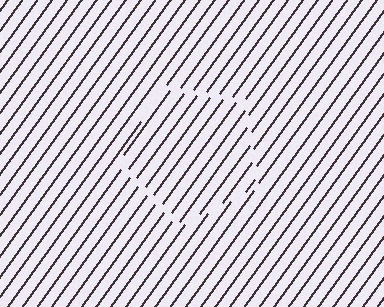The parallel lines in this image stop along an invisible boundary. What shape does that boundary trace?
An illusory pentagon. The interior of the shape contains the same grating, shifted by half a period — the contour is defined by the phase discontinuity where line-ends from the inner and outer gratings abut.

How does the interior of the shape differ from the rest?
The interior of the shape contains the same grating, shifted by half a period — the contour is defined by the phase discontinuity where line-ends from the inner and outer gratings abut.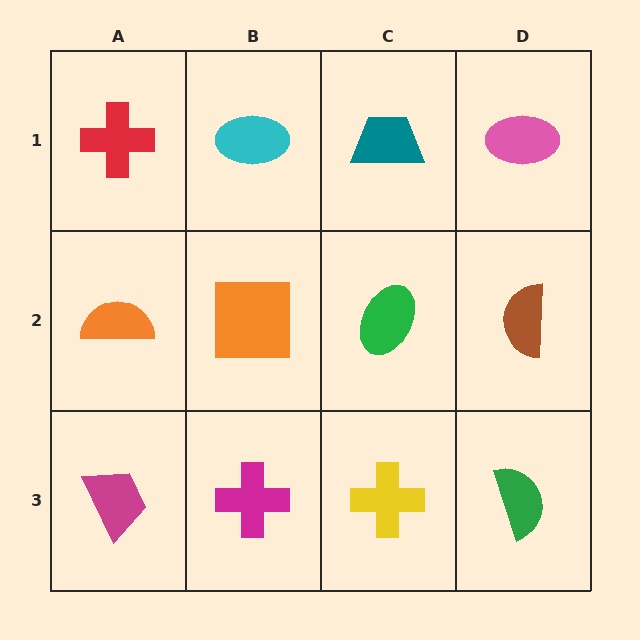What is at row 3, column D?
A green semicircle.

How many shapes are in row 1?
4 shapes.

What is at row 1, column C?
A teal trapezoid.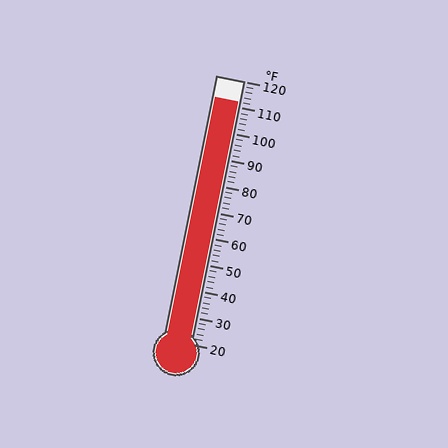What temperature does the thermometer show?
The thermometer shows approximately 112°F.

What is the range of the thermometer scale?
The thermometer scale ranges from 20°F to 120°F.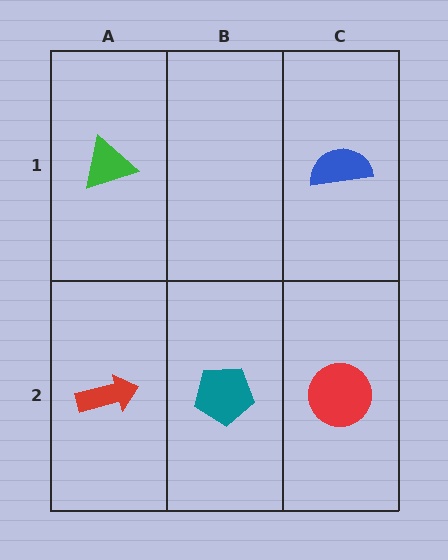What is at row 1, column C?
A blue semicircle.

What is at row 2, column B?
A teal pentagon.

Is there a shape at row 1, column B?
No, that cell is empty.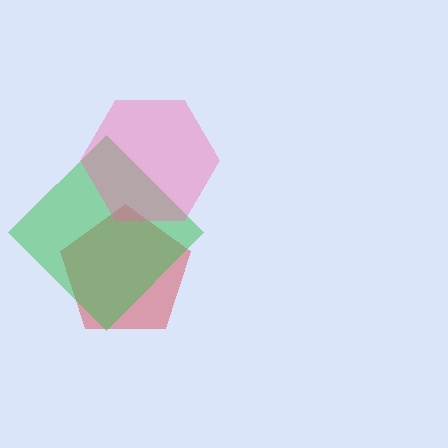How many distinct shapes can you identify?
There are 3 distinct shapes: a red pentagon, a green diamond, a pink hexagon.